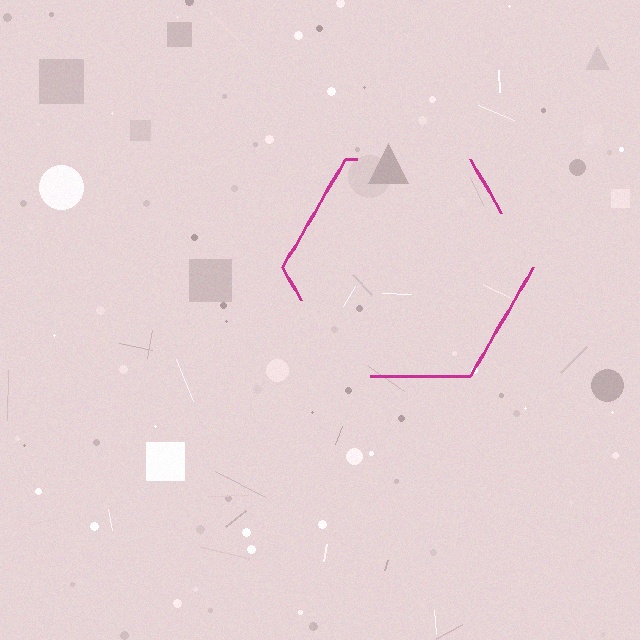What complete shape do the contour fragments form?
The contour fragments form a hexagon.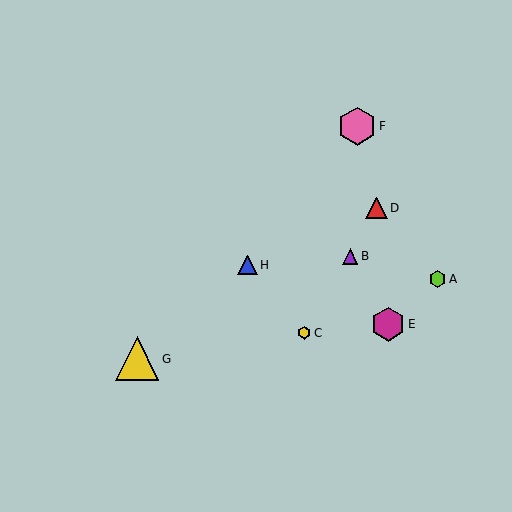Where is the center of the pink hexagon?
The center of the pink hexagon is at (357, 126).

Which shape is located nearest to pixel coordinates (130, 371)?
The yellow triangle (labeled G) at (137, 359) is nearest to that location.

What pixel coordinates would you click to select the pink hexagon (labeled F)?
Click at (357, 126) to select the pink hexagon F.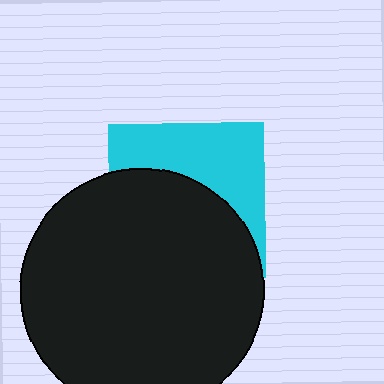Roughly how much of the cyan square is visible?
A small part of it is visible (roughly 43%).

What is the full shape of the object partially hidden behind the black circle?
The partially hidden object is a cyan square.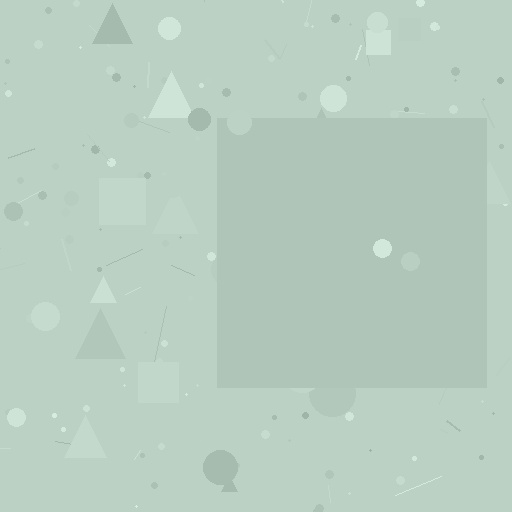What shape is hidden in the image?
A square is hidden in the image.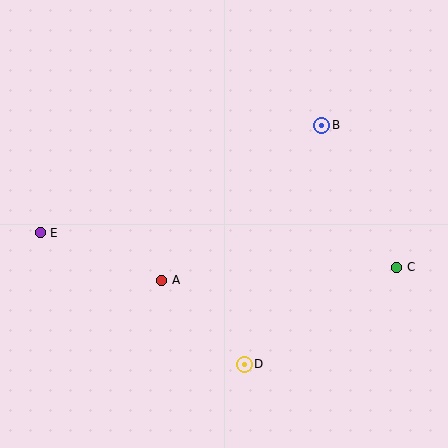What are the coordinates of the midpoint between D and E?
The midpoint between D and E is at (142, 299).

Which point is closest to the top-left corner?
Point E is closest to the top-left corner.